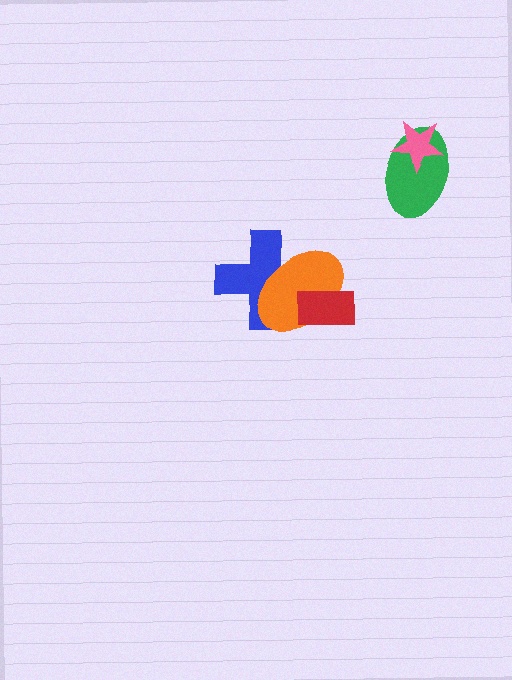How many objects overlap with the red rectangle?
2 objects overlap with the red rectangle.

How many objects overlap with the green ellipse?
1 object overlaps with the green ellipse.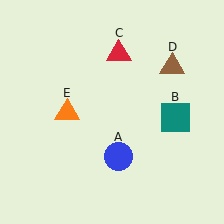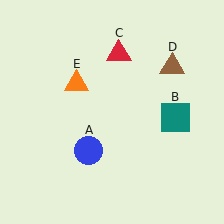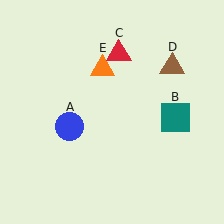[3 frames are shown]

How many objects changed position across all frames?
2 objects changed position: blue circle (object A), orange triangle (object E).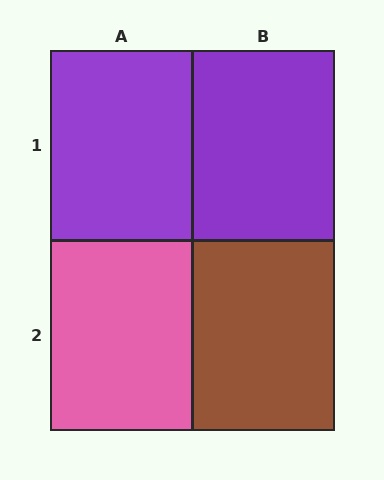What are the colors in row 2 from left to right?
Pink, brown.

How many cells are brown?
1 cell is brown.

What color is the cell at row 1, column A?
Purple.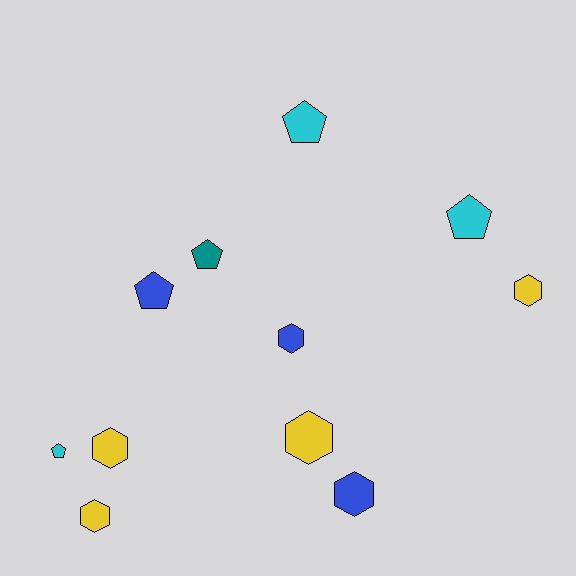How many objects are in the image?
There are 11 objects.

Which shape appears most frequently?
Hexagon, with 6 objects.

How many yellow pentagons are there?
There are no yellow pentagons.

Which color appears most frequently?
Yellow, with 4 objects.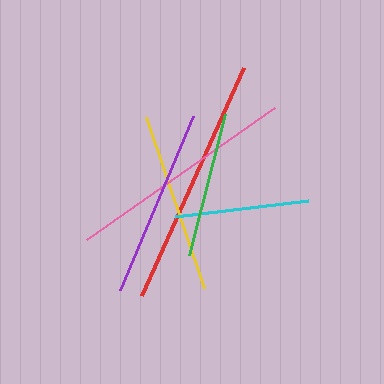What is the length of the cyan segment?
The cyan segment is approximately 135 pixels long.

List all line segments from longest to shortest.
From longest to shortest: red, pink, purple, yellow, green, cyan.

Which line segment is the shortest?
The cyan line is the shortest at approximately 135 pixels.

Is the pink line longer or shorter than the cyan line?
The pink line is longer than the cyan line.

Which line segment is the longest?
The red line is the longest at approximately 250 pixels.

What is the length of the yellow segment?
The yellow segment is approximately 181 pixels long.